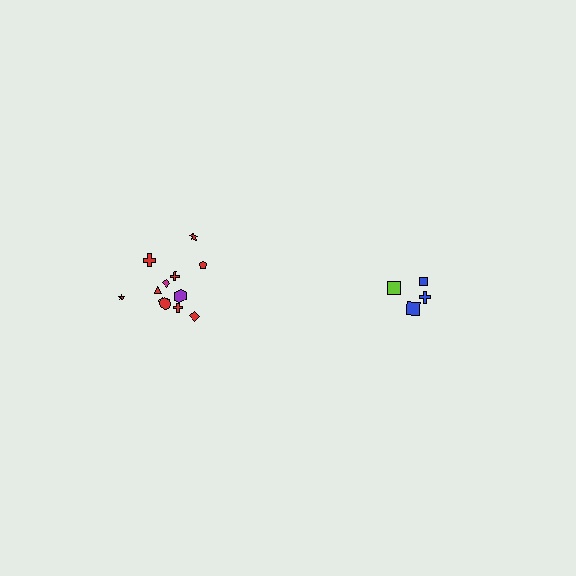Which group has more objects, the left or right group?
The left group.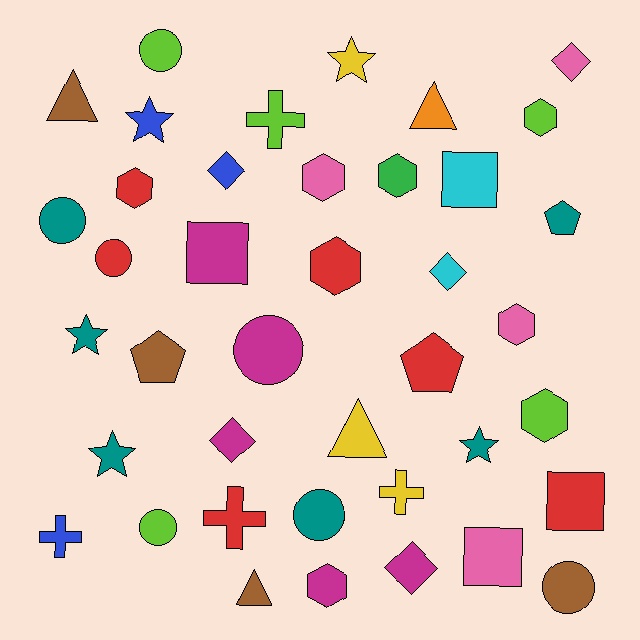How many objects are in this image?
There are 40 objects.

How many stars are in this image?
There are 5 stars.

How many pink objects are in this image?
There are 4 pink objects.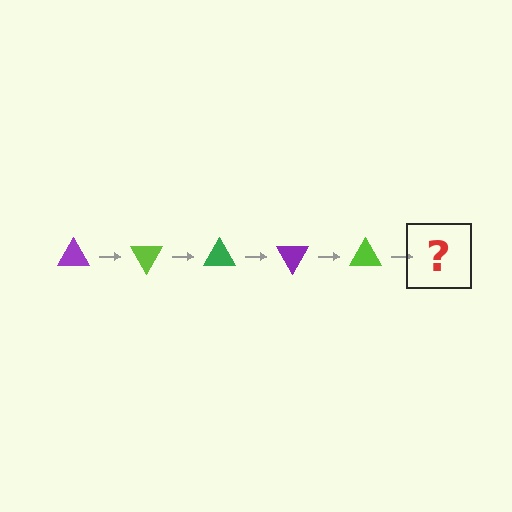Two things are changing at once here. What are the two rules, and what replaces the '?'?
The two rules are that it rotates 60 degrees each step and the color cycles through purple, lime, and green. The '?' should be a green triangle, rotated 300 degrees from the start.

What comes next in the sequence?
The next element should be a green triangle, rotated 300 degrees from the start.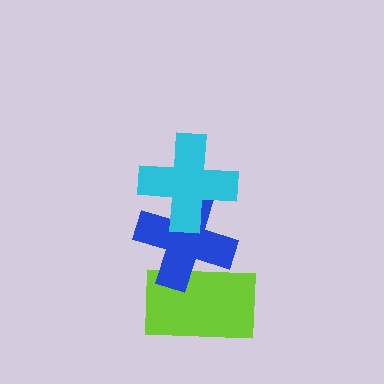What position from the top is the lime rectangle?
The lime rectangle is 3rd from the top.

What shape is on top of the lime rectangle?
The blue cross is on top of the lime rectangle.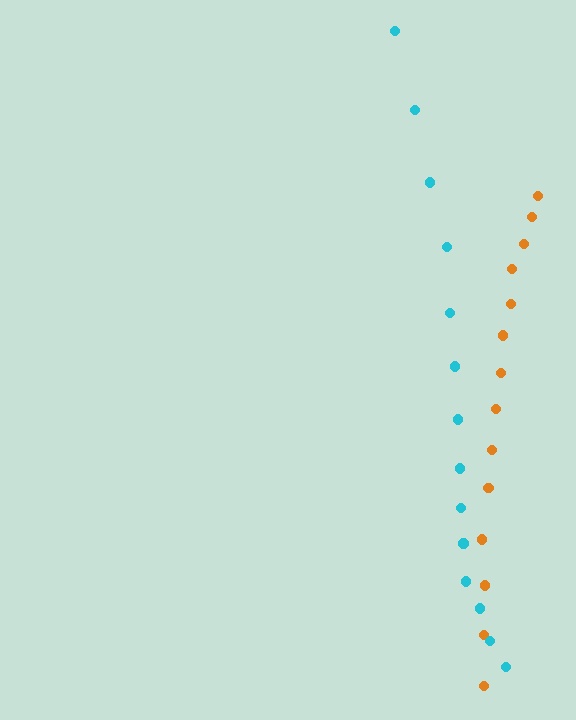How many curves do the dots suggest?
There are 2 distinct paths.